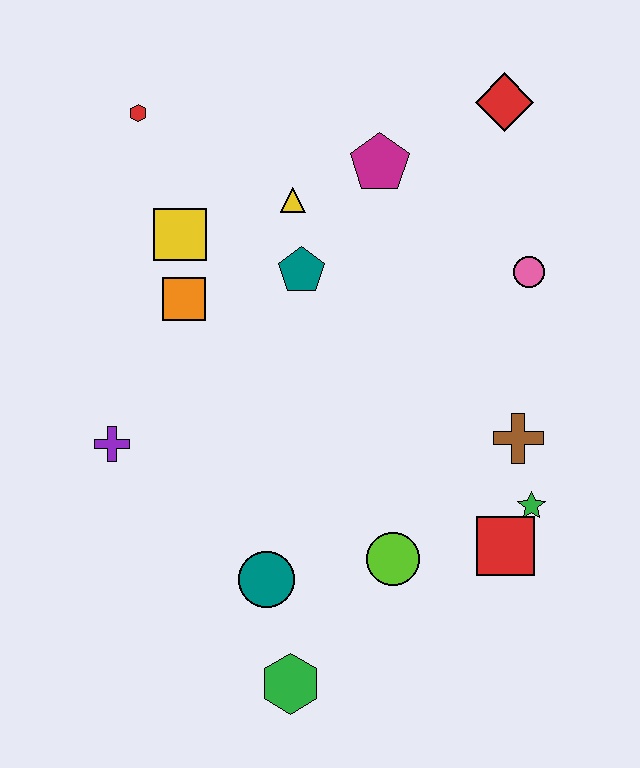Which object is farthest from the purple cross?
The red diamond is farthest from the purple cross.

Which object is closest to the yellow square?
The orange square is closest to the yellow square.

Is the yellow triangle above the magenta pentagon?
No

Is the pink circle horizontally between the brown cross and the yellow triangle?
No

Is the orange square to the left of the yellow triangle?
Yes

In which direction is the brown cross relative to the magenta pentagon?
The brown cross is below the magenta pentagon.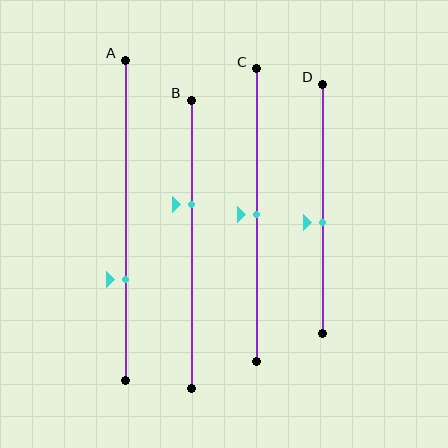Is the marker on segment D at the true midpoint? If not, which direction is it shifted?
No, the marker on segment D is shifted downward by about 5% of the segment length.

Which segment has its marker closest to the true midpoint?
Segment C has its marker closest to the true midpoint.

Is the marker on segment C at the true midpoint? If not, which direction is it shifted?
Yes, the marker on segment C is at the true midpoint.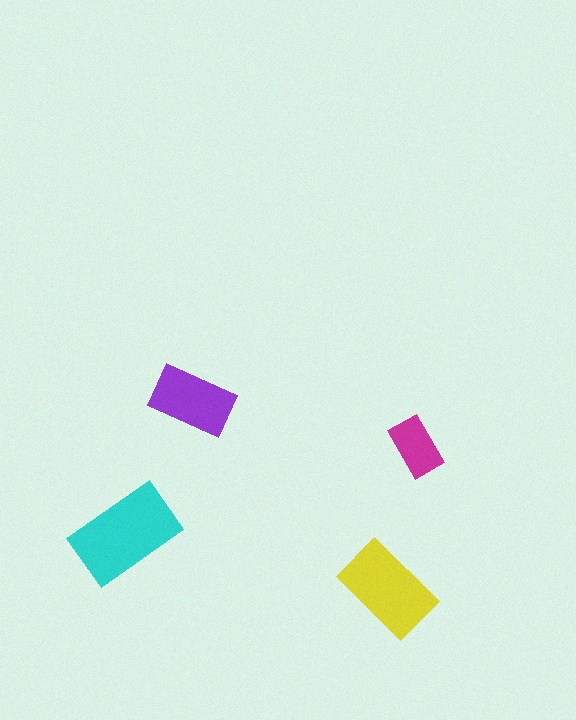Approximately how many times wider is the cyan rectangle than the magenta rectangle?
About 2 times wider.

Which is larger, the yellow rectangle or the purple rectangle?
The yellow one.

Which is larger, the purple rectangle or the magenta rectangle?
The purple one.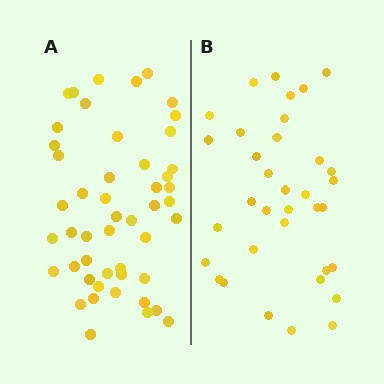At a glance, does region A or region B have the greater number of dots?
Region A (the left region) has more dots.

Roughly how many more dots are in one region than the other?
Region A has approximately 15 more dots than region B.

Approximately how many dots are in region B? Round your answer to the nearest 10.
About 40 dots. (The exact count is 35, which rounds to 40.)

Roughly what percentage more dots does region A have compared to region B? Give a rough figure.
About 40% more.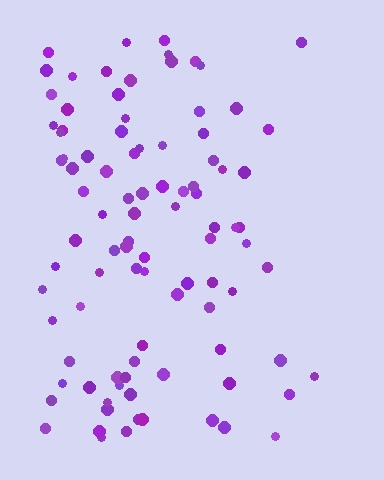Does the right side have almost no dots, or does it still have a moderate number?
Still a moderate number, just noticeably fewer than the left.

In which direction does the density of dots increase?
From right to left, with the left side densest.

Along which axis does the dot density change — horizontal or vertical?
Horizontal.